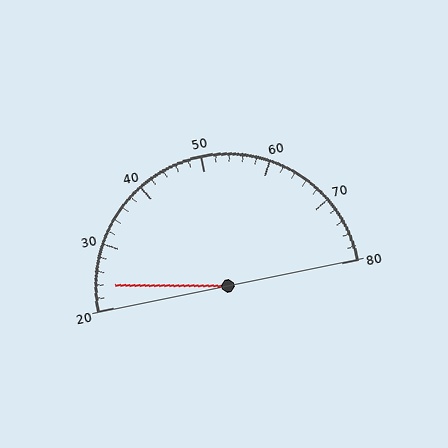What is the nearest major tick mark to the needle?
The nearest major tick mark is 20.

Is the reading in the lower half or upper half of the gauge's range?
The reading is in the lower half of the range (20 to 80).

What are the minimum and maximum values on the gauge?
The gauge ranges from 20 to 80.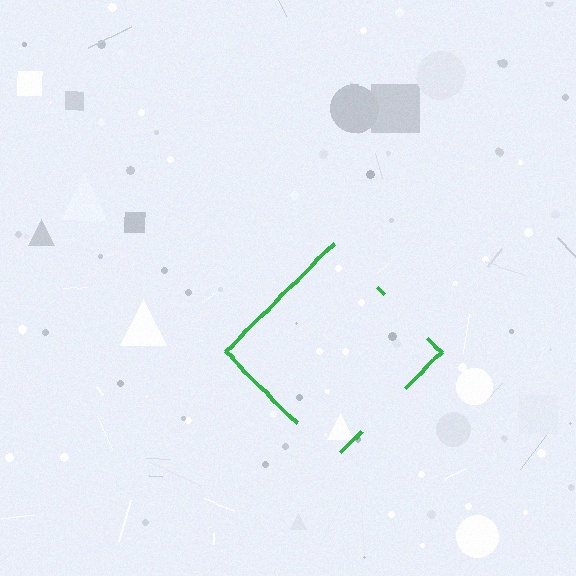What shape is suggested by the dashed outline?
The dashed outline suggests a diamond.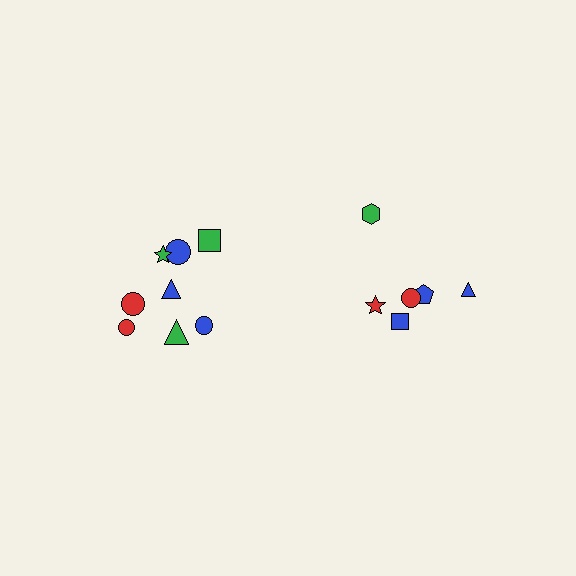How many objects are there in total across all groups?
There are 14 objects.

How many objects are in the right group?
There are 6 objects.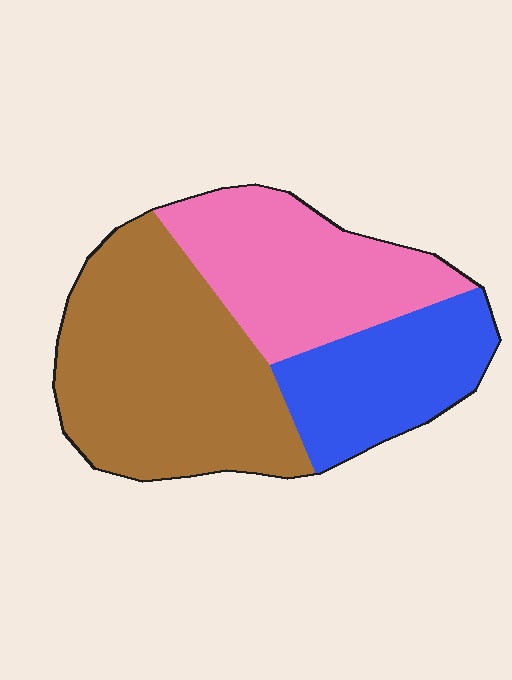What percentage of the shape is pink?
Pink takes up between a sixth and a third of the shape.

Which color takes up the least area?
Blue, at roughly 25%.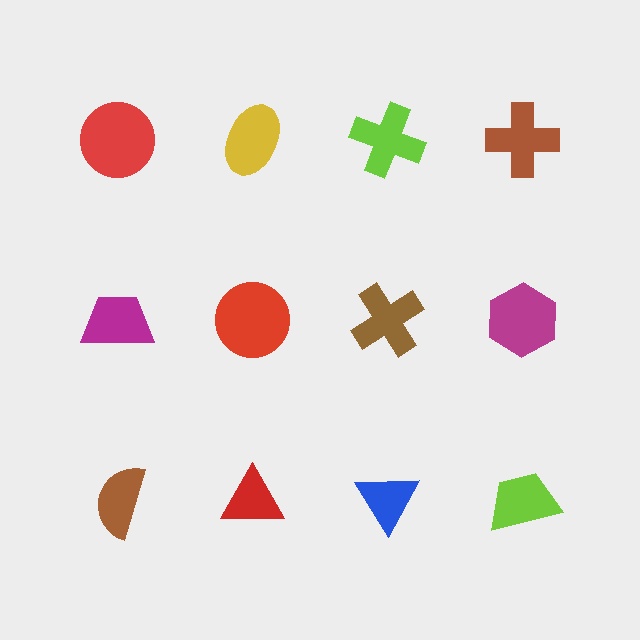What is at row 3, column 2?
A red triangle.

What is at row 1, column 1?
A red circle.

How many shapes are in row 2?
4 shapes.